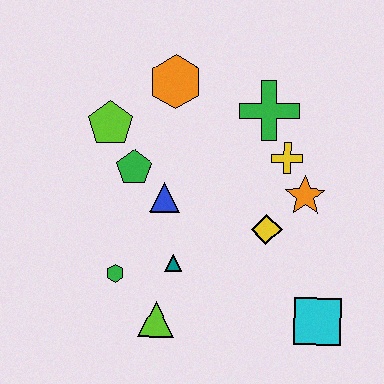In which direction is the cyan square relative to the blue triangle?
The cyan square is to the right of the blue triangle.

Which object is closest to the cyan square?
The yellow diamond is closest to the cyan square.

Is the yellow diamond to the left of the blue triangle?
No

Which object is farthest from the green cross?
The lime triangle is farthest from the green cross.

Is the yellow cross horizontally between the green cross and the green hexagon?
No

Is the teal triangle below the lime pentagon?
Yes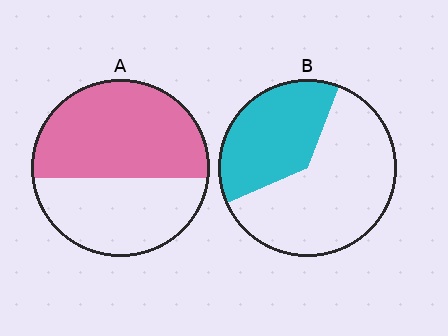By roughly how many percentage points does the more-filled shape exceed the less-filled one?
By roughly 20 percentage points (A over B).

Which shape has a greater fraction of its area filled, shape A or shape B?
Shape A.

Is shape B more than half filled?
No.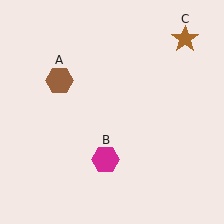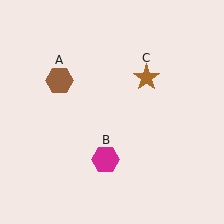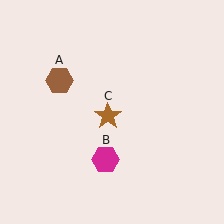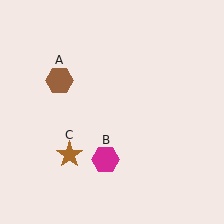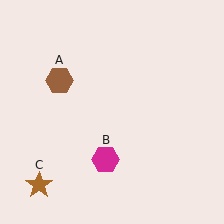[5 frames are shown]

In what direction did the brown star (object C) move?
The brown star (object C) moved down and to the left.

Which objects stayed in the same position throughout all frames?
Brown hexagon (object A) and magenta hexagon (object B) remained stationary.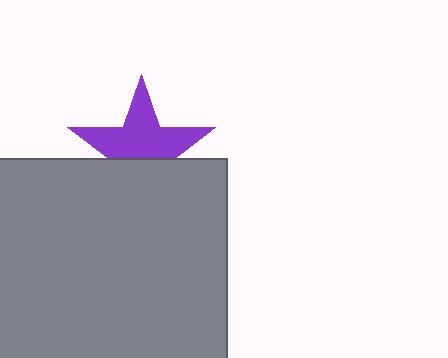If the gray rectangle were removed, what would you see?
You would see the complete purple star.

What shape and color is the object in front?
The object in front is a gray rectangle.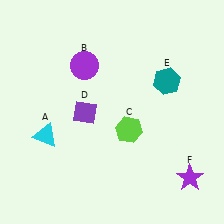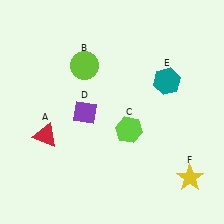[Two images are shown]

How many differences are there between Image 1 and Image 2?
There are 3 differences between the two images.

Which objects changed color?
A changed from cyan to red. B changed from purple to lime. F changed from purple to yellow.